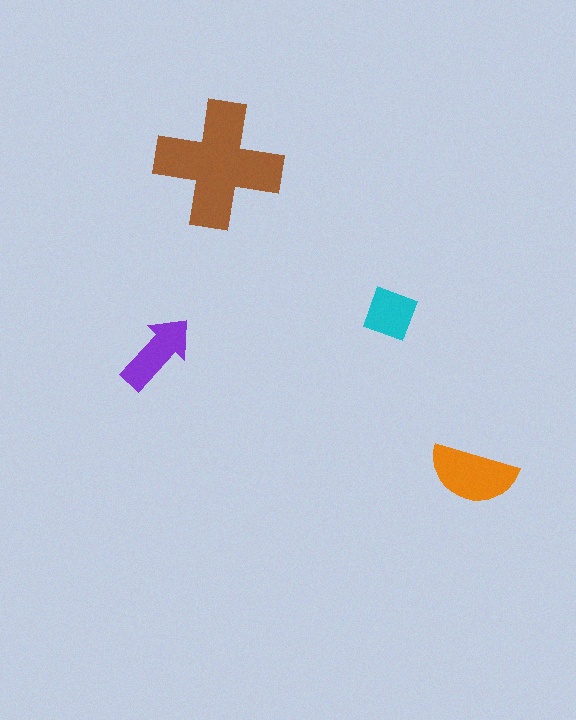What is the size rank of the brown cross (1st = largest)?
1st.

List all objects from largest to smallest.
The brown cross, the orange semicircle, the purple arrow, the cyan square.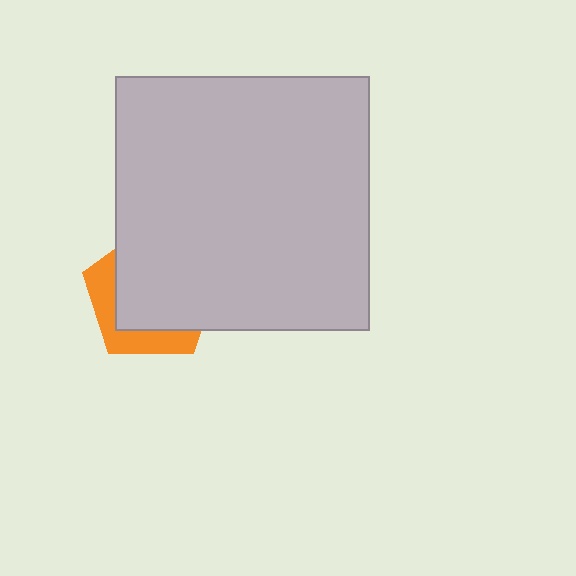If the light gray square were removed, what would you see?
You would see the complete orange pentagon.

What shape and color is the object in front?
The object in front is a light gray square.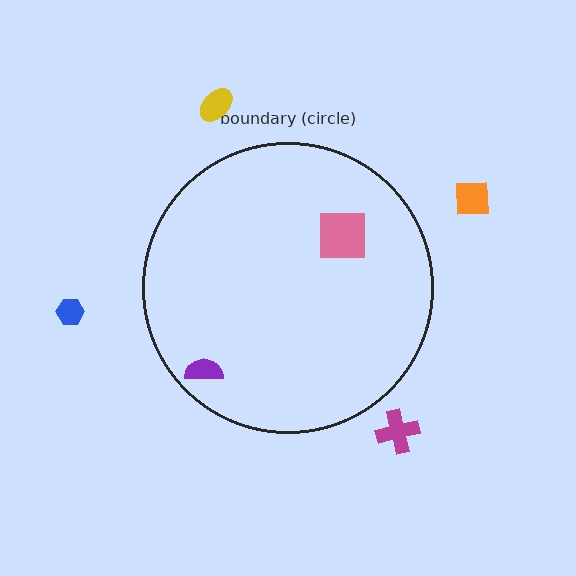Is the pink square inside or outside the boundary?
Inside.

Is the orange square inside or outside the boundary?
Outside.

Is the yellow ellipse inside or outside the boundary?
Outside.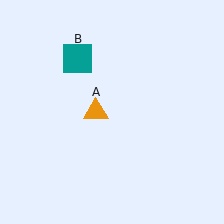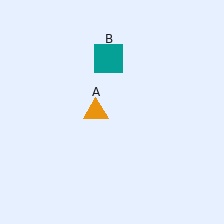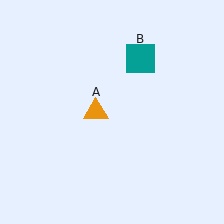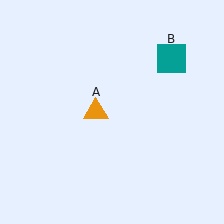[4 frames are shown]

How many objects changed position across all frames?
1 object changed position: teal square (object B).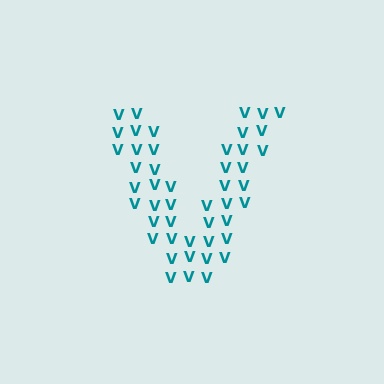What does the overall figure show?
The overall figure shows the letter V.